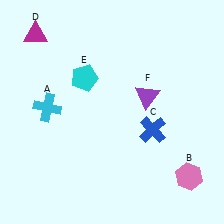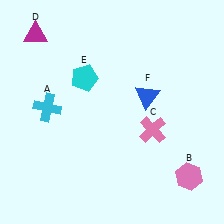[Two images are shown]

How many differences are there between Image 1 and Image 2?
There are 2 differences between the two images.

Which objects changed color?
C changed from blue to pink. F changed from purple to blue.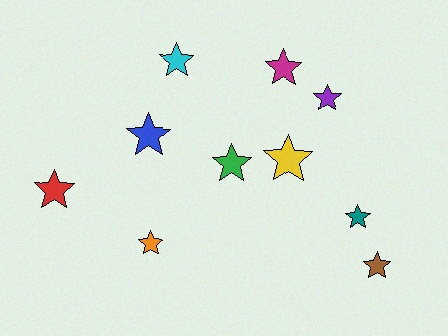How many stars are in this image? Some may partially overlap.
There are 10 stars.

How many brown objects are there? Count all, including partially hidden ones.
There is 1 brown object.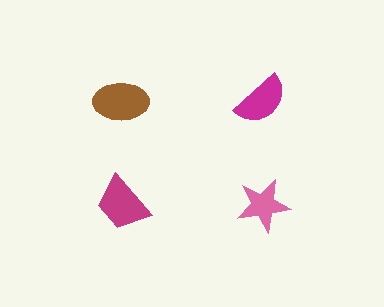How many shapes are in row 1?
2 shapes.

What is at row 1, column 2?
A magenta semicircle.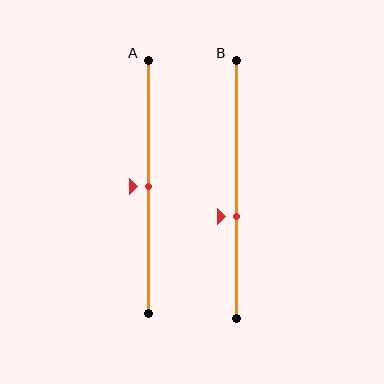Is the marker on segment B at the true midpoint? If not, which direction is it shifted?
No, the marker on segment B is shifted downward by about 10% of the segment length.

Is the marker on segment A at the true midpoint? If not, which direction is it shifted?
Yes, the marker on segment A is at the true midpoint.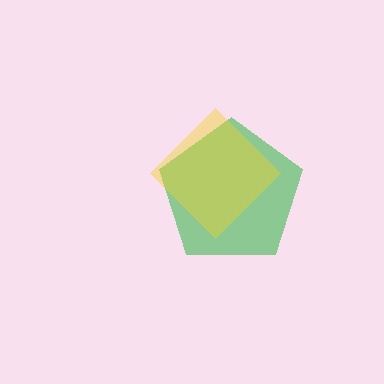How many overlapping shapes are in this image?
There are 2 overlapping shapes in the image.